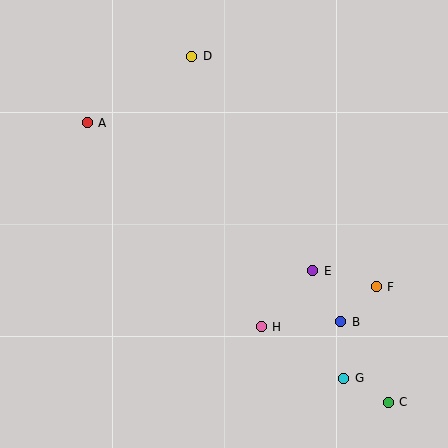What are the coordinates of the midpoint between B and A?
The midpoint between B and A is at (214, 222).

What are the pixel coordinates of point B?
Point B is at (341, 322).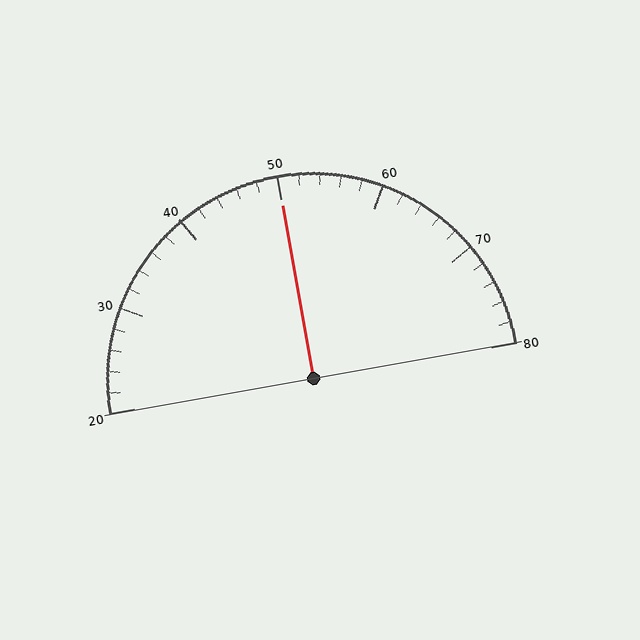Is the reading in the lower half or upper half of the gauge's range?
The reading is in the upper half of the range (20 to 80).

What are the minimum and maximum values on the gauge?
The gauge ranges from 20 to 80.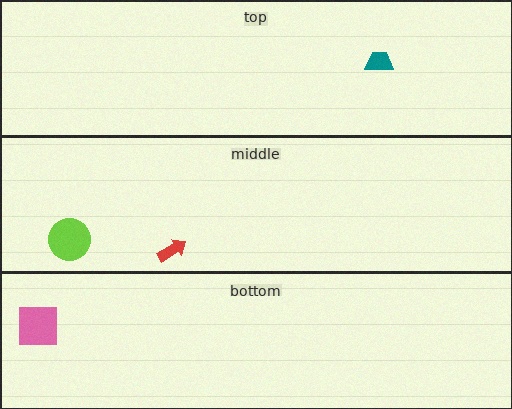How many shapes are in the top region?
1.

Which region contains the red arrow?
The middle region.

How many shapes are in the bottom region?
1.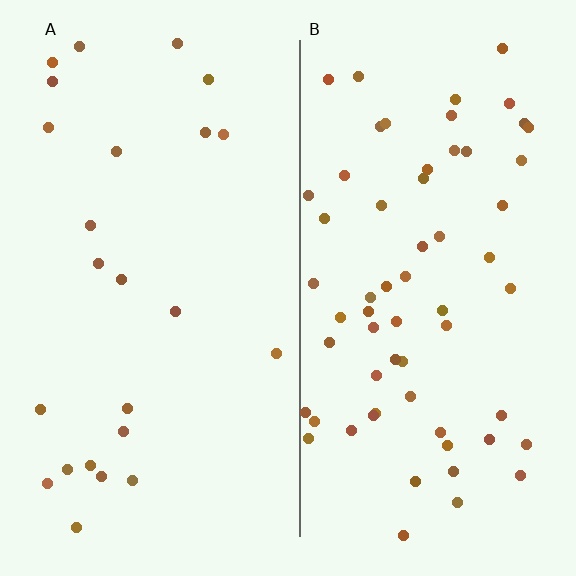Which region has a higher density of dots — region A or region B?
B (the right).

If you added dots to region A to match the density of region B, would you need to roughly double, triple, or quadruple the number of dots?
Approximately triple.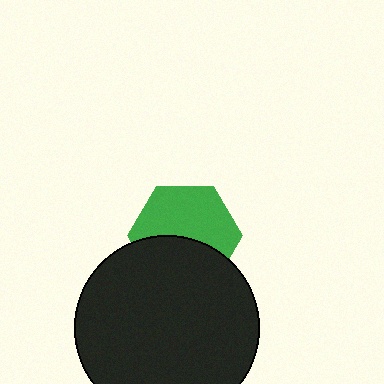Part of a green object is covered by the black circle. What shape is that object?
It is a hexagon.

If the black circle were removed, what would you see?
You would see the complete green hexagon.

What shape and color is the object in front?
The object in front is a black circle.